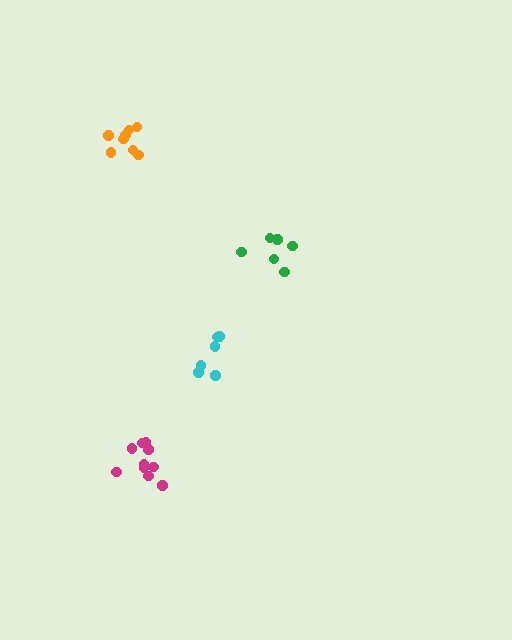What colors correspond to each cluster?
The clusters are colored: cyan, green, magenta, orange.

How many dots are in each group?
Group 1: 6 dots, Group 2: 6 dots, Group 3: 10 dots, Group 4: 8 dots (30 total).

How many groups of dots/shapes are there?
There are 4 groups.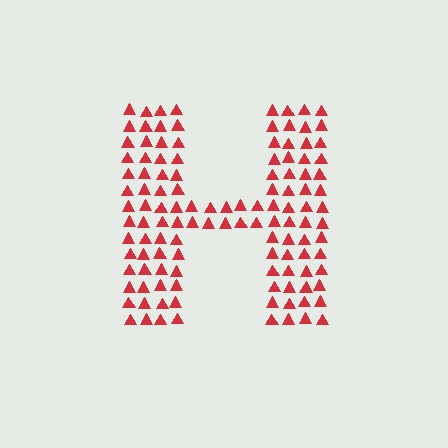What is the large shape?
The large shape is the letter H.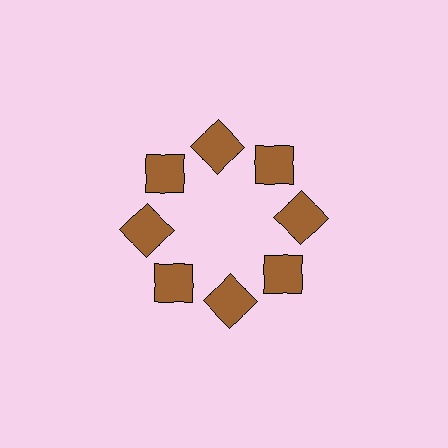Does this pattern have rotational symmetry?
Yes, this pattern has 8-fold rotational symmetry. It looks the same after rotating 45 degrees around the center.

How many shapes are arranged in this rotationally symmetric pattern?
There are 8 shapes, arranged in 8 groups of 1.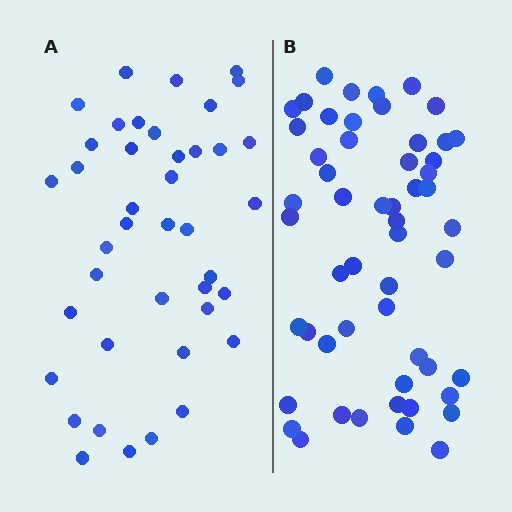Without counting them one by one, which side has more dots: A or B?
Region B (the right region) has more dots.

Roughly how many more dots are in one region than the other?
Region B has approximately 15 more dots than region A.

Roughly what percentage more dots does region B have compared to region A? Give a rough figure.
About 30% more.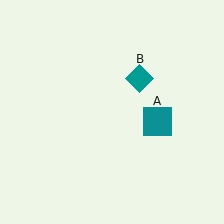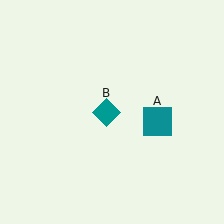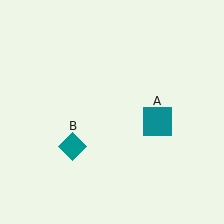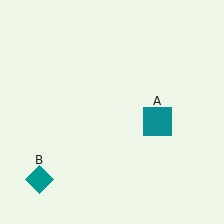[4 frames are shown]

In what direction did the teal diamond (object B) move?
The teal diamond (object B) moved down and to the left.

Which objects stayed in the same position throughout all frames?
Teal square (object A) remained stationary.